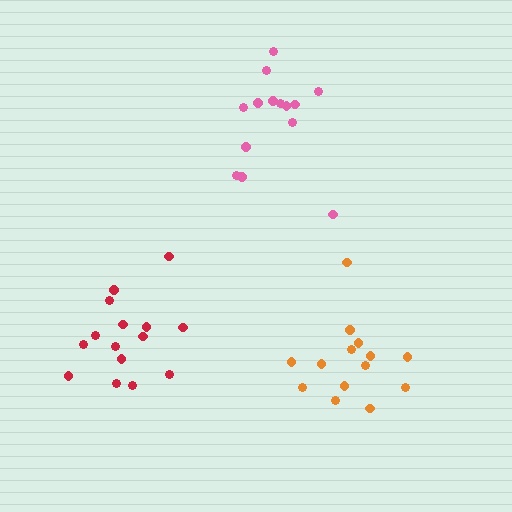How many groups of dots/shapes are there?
There are 3 groups.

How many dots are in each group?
Group 1: 14 dots, Group 2: 15 dots, Group 3: 14 dots (43 total).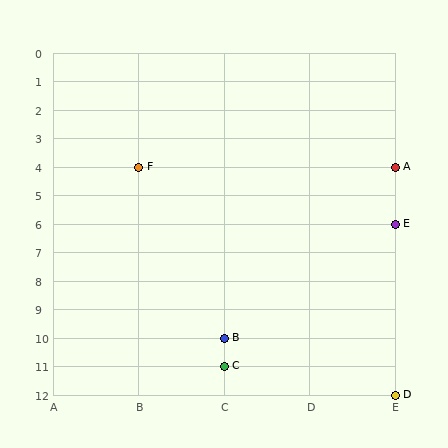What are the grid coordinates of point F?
Point F is at grid coordinates (B, 4).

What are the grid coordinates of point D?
Point D is at grid coordinates (E, 12).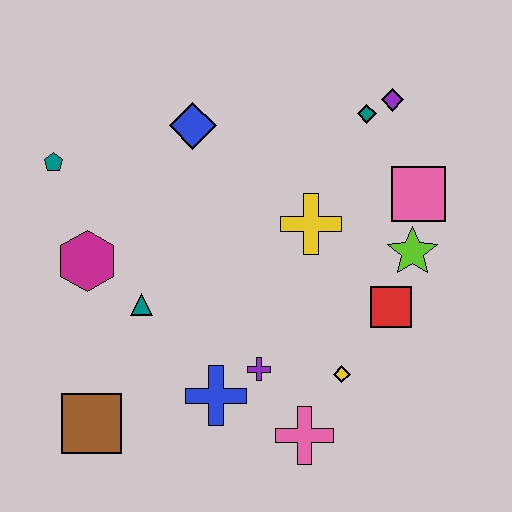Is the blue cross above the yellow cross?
No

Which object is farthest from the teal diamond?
The brown square is farthest from the teal diamond.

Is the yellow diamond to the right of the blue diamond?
Yes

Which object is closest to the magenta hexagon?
The teal triangle is closest to the magenta hexagon.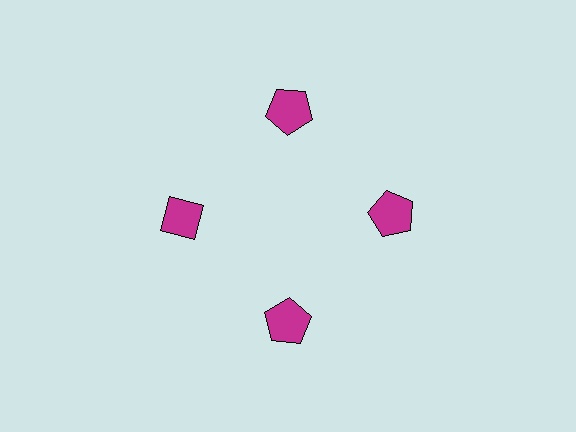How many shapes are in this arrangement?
There are 4 shapes arranged in a ring pattern.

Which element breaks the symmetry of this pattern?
The magenta diamond at roughly the 9 o'clock position breaks the symmetry. All other shapes are magenta pentagons.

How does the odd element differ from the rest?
It has a different shape: diamond instead of pentagon.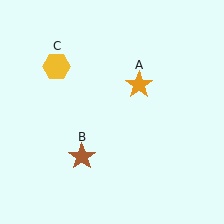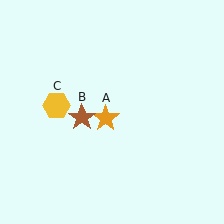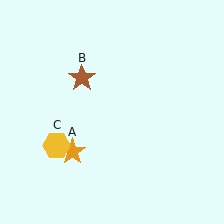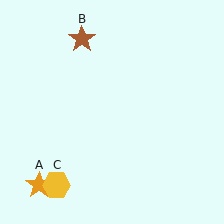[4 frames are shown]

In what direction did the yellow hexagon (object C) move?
The yellow hexagon (object C) moved down.